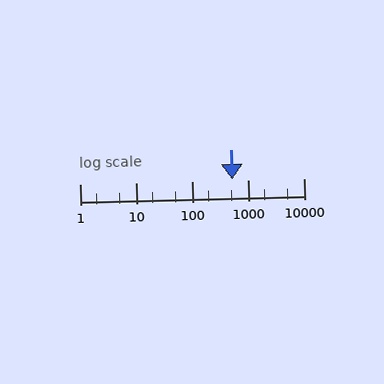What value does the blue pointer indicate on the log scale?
The pointer indicates approximately 520.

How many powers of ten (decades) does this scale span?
The scale spans 4 decades, from 1 to 10000.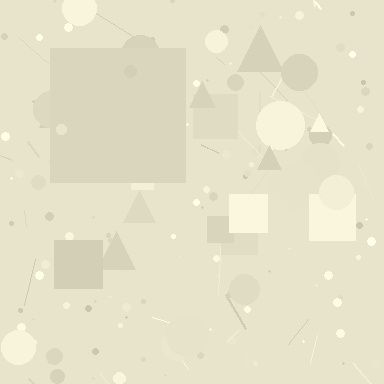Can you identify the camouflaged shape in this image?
The camouflaged shape is a square.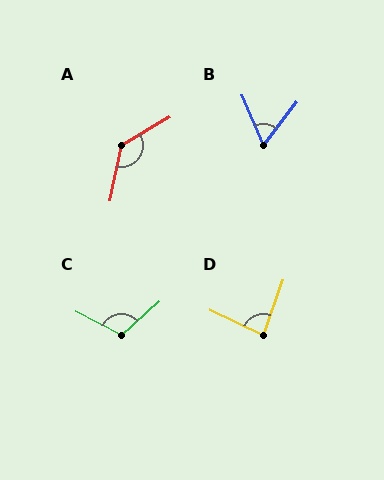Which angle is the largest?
A, at approximately 132 degrees.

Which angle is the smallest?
B, at approximately 61 degrees.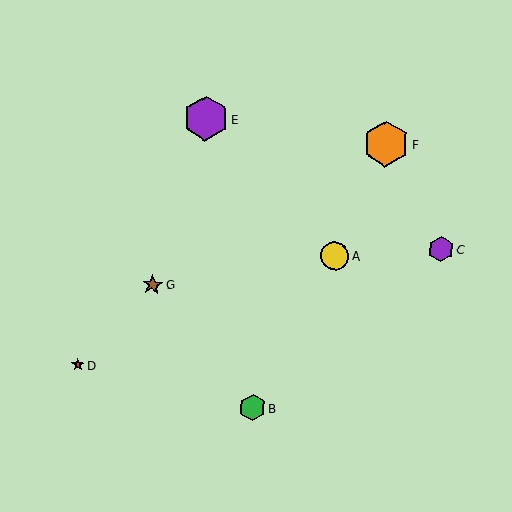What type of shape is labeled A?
Shape A is a yellow circle.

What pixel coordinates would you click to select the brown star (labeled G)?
Click at (153, 285) to select the brown star G.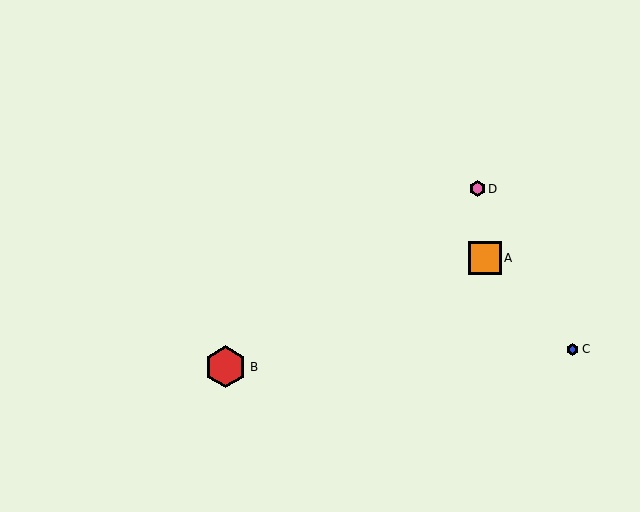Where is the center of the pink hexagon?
The center of the pink hexagon is at (477, 189).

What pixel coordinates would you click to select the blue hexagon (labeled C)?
Click at (573, 349) to select the blue hexagon C.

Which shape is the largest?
The red hexagon (labeled B) is the largest.